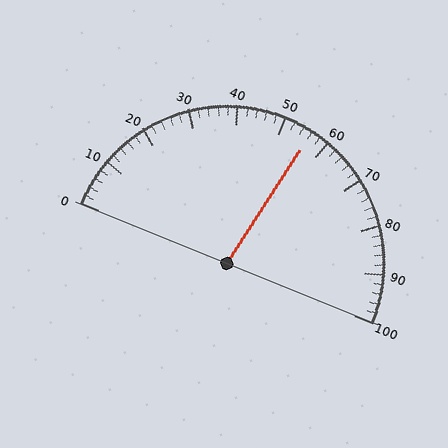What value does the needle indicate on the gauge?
The needle indicates approximately 56.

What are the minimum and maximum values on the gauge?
The gauge ranges from 0 to 100.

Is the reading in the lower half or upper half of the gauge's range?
The reading is in the upper half of the range (0 to 100).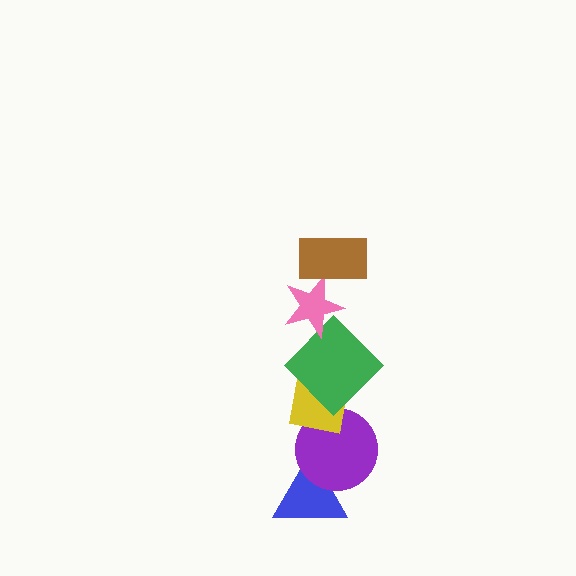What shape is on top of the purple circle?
The yellow square is on top of the purple circle.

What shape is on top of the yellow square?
The green diamond is on top of the yellow square.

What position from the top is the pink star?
The pink star is 2nd from the top.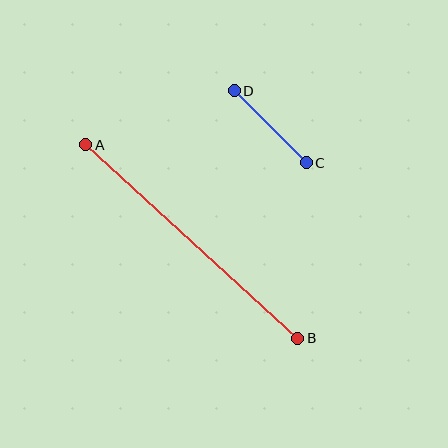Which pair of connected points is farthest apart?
Points A and B are farthest apart.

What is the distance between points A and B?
The distance is approximately 287 pixels.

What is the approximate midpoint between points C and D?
The midpoint is at approximately (270, 127) pixels.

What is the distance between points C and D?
The distance is approximately 102 pixels.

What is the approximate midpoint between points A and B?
The midpoint is at approximately (192, 241) pixels.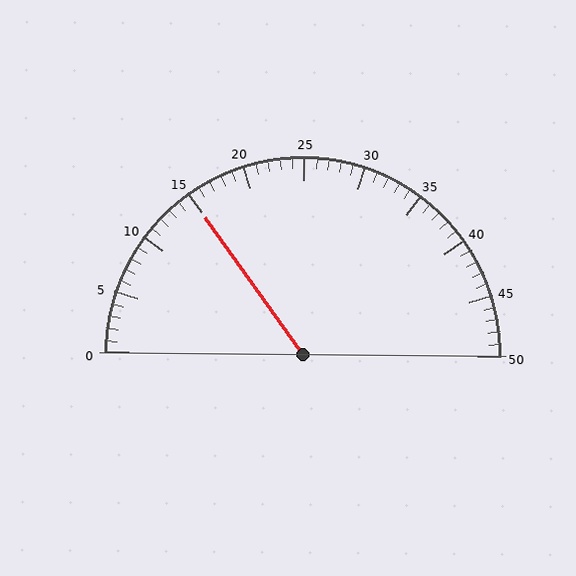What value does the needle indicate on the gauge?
The needle indicates approximately 15.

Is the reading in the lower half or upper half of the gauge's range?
The reading is in the lower half of the range (0 to 50).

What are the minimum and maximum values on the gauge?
The gauge ranges from 0 to 50.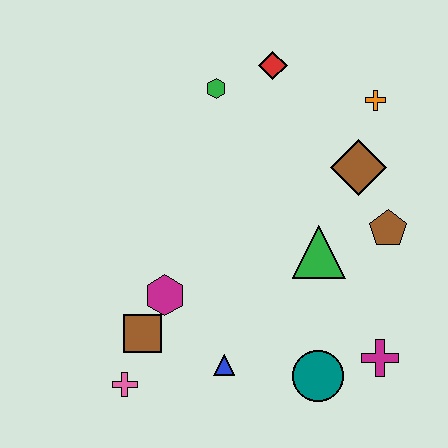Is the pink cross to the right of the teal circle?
No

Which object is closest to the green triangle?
The brown pentagon is closest to the green triangle.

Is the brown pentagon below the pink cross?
No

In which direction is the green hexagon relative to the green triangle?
The green hexagon is above the green triangle.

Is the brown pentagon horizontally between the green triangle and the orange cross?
No